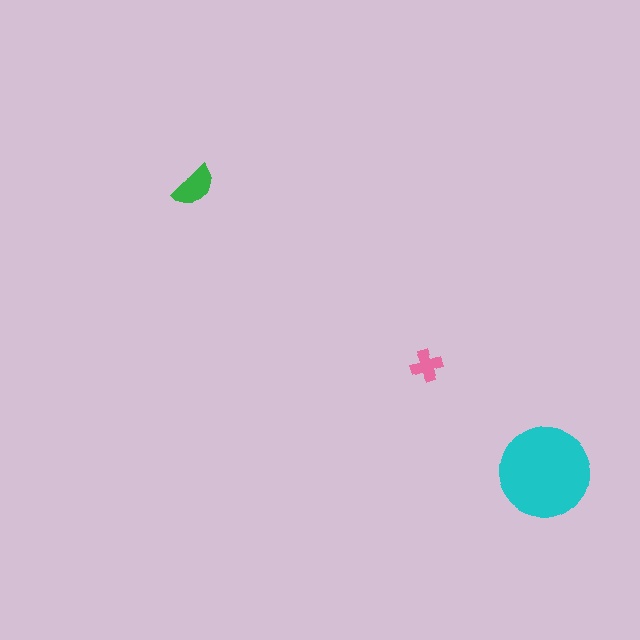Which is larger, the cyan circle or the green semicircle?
The cyan circle.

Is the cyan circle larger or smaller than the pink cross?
Larger.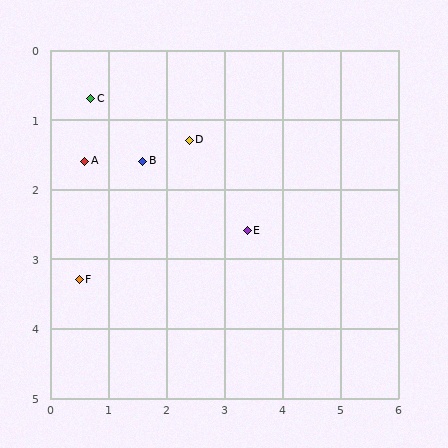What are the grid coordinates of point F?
Point F is at approximately (0.5, 3.3).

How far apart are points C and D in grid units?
Points C and D are about 1.8 grid units apart.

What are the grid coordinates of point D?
Point D is at approximately (2.4, 1.3).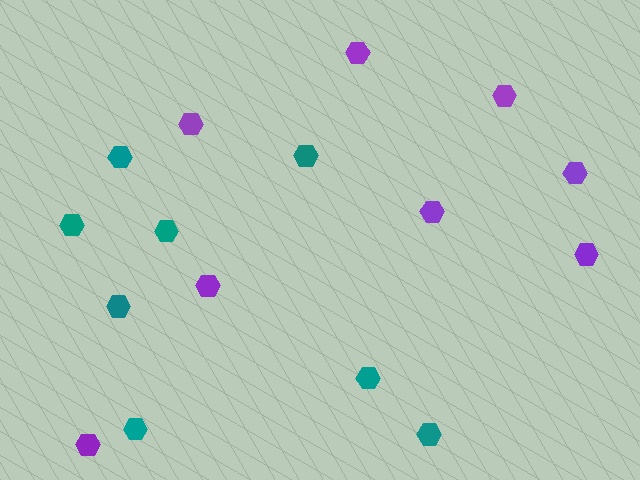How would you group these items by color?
There are 2 groups: one group of purple hexagons (8) and one group of teal hexagons (8).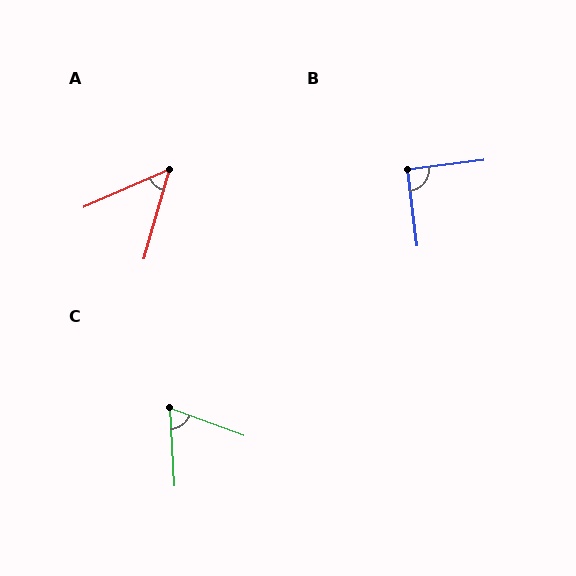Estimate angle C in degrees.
Approximately 67 degrees.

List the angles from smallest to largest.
A (50°), C (67°), B (90°).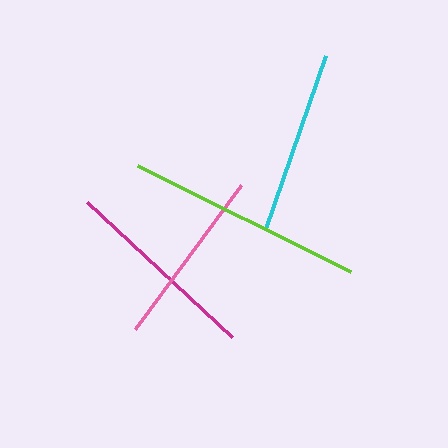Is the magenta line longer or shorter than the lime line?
The lime line is longer than the magenta line.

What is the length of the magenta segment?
The magenta segment is approximately 198 pixels long.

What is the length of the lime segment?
The lime segment is approximately 237 pixels long.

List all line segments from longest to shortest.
From longest to shortest: lime, magenta, cyan, pink.